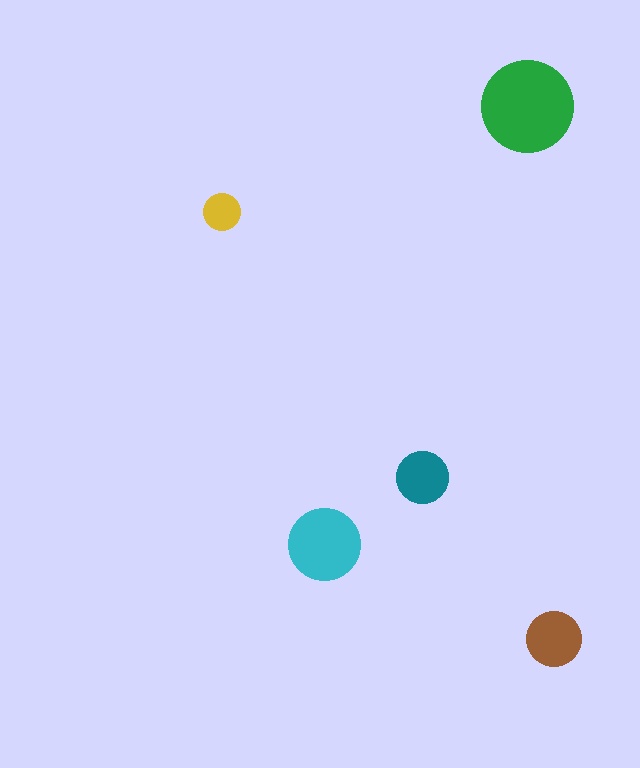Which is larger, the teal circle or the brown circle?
The brown one.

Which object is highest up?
The green circle is topmost.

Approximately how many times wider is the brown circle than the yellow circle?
About 1.5 times wider.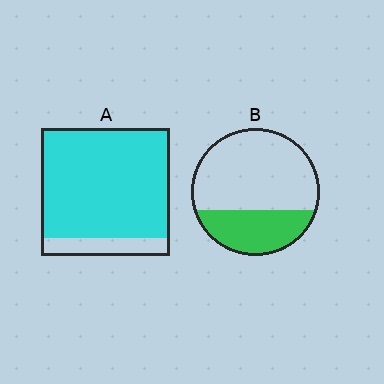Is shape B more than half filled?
No.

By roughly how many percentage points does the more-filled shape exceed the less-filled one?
By roughly 55 percentage points (A over B).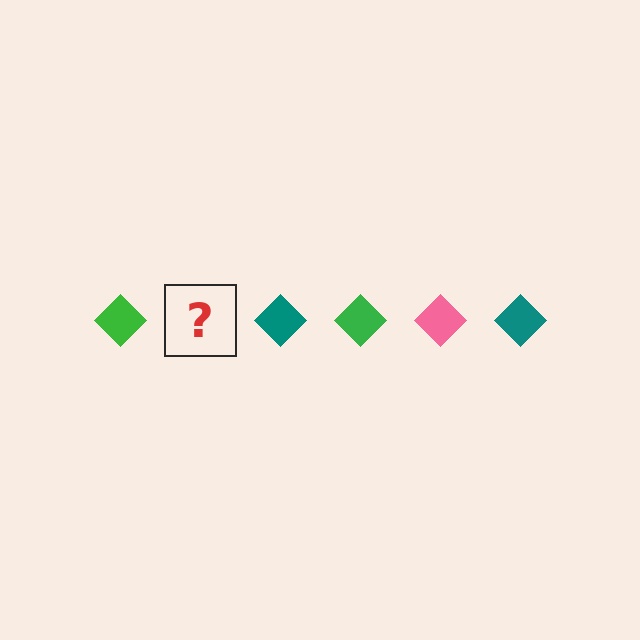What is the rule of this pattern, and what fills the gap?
The rule is that the pattern cycles through green, pink, teal diamonds. The gap should be filled with a pink diamond.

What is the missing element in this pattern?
The missing element is a pink diamond.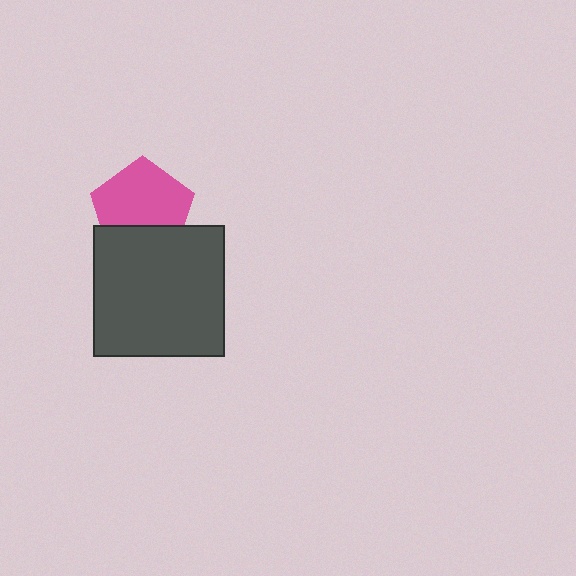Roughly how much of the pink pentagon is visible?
Most of it is visible (roughly 69%).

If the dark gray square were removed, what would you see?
You would see the complete pink pentagon.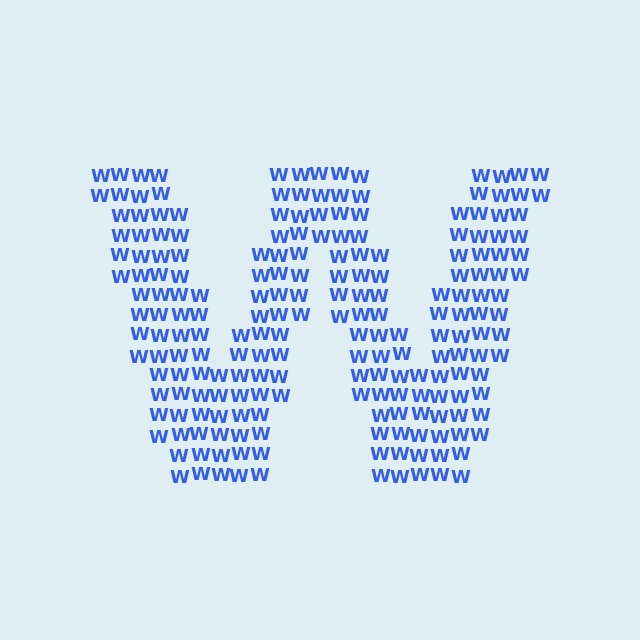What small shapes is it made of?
It is made of small letter W's.